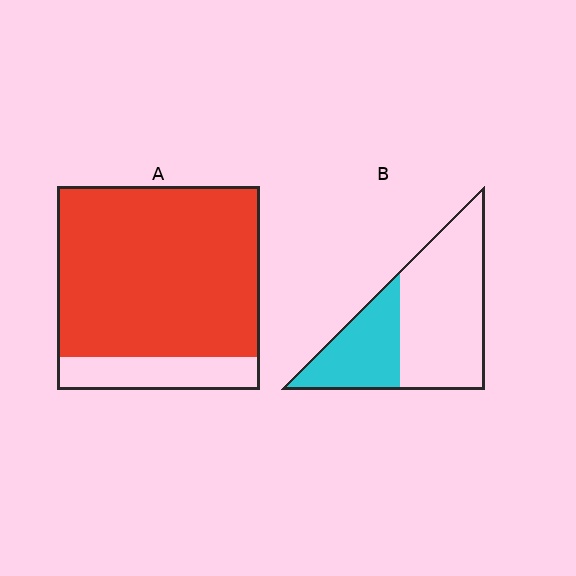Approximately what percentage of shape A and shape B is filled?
A is approximately 85% and B is approximately 35%.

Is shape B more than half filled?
No.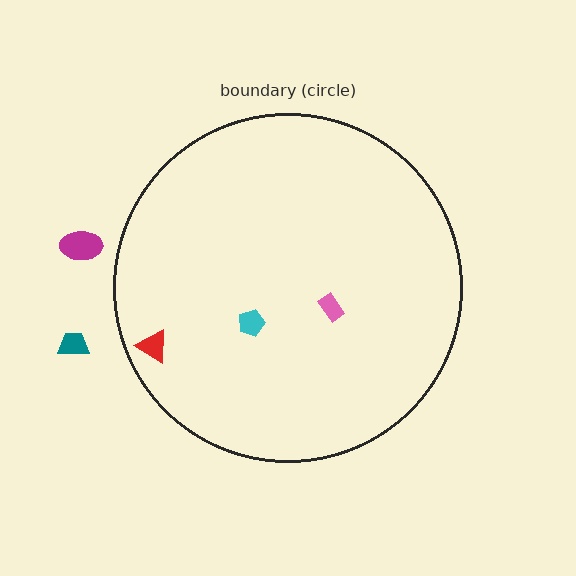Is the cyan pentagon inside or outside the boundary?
Inside.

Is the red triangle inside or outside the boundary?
Inside.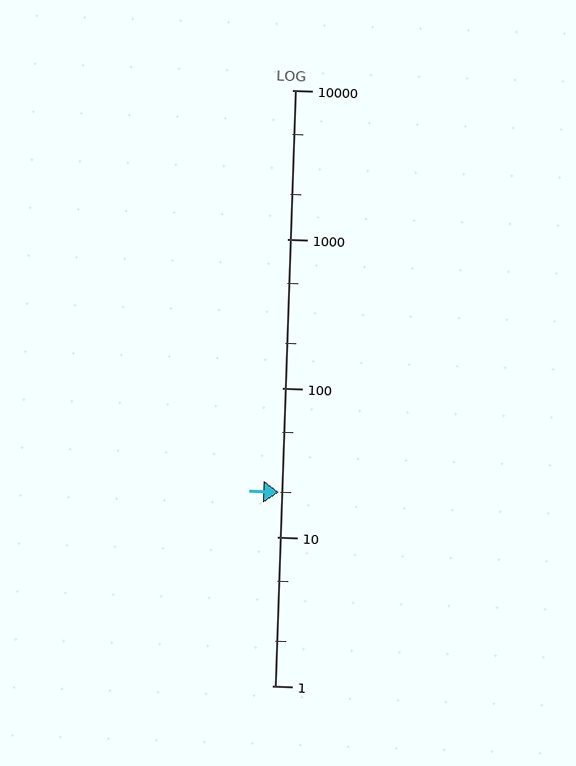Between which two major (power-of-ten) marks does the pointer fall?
The pointer is between 10 and 100.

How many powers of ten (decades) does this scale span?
The scale spans 4 decades, from 1 to 10000.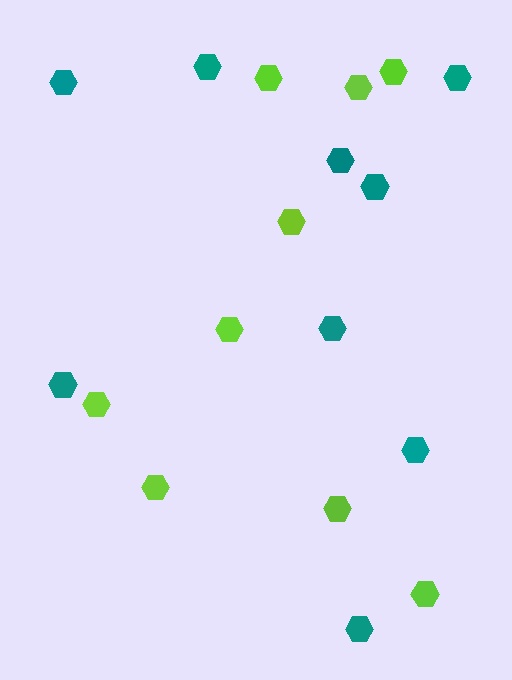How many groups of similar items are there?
There are 2 groups: one group of lime hexagons (9) and one group of teal hexagons (9).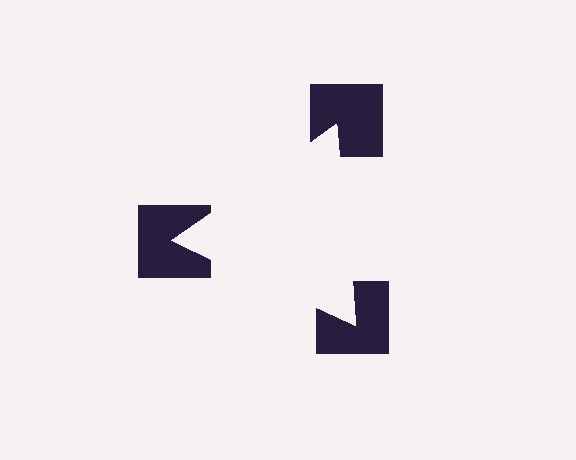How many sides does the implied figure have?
3 sides.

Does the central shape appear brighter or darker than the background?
It typically appears slightly brighter than the background, even though no actual brightness change is drawn.